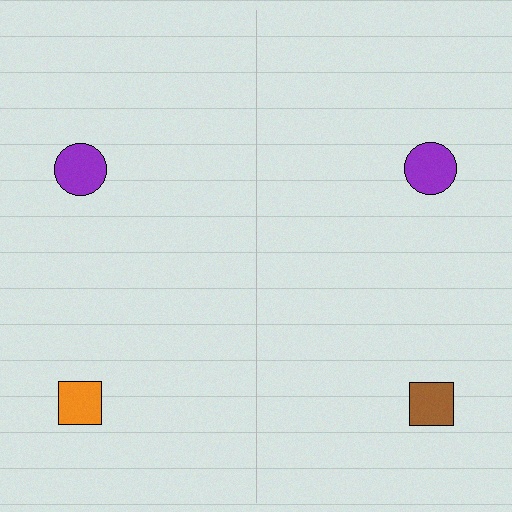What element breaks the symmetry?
The brown square on the right side breaks the symmetry — its mirror counterpart is orange.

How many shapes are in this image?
There are 4 shapes in this image.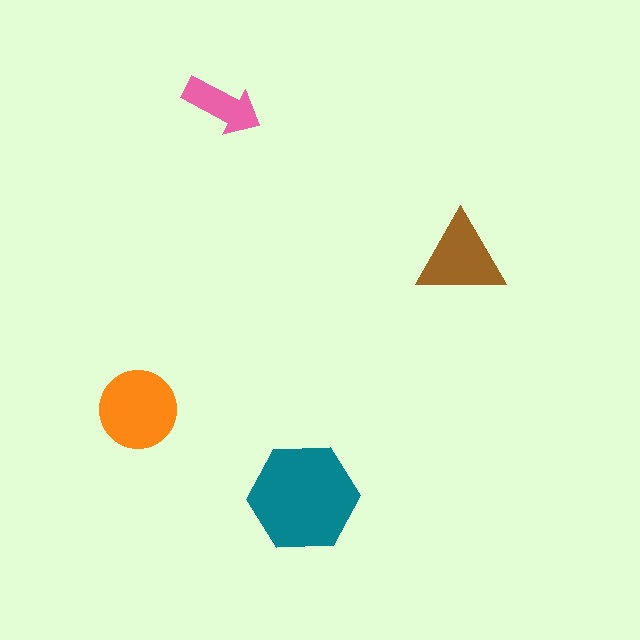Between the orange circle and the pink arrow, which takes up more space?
The orange circle.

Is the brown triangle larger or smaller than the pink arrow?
Larger.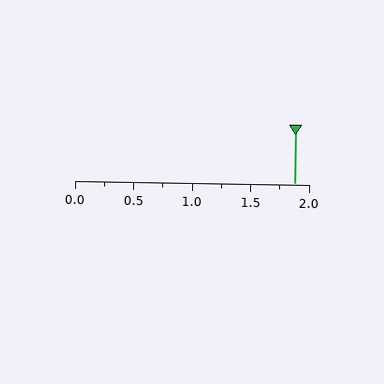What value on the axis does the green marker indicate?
The marker indicates approximately 1.88.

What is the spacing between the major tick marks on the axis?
The major ticks are spaced 0.5 apart.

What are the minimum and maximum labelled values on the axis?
The axis runs from 0.0 to 2.0.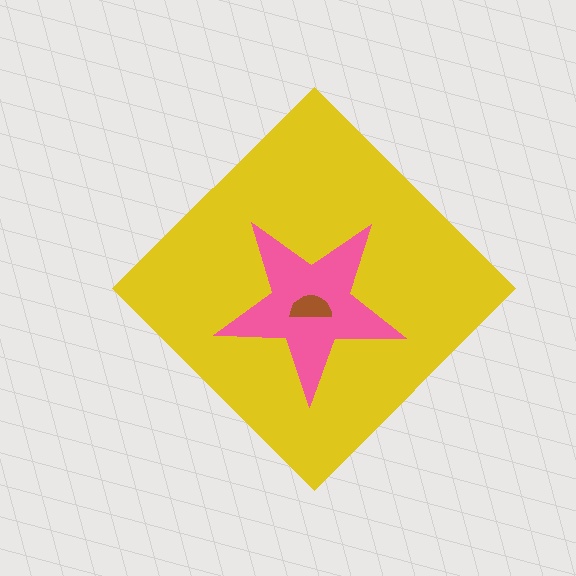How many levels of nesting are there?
3.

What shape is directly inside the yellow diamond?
The pink star.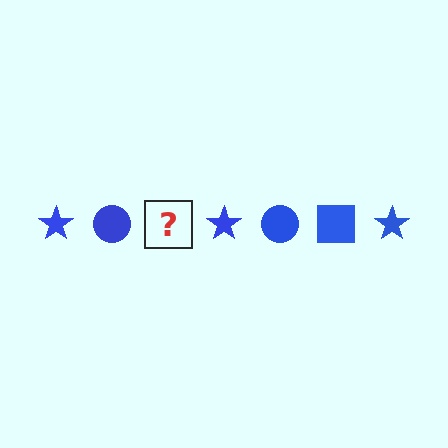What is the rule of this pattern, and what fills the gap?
The rule is that the pattern cycles through star, circle, square shapes in blue. The gap should be filled with a blue square.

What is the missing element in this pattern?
The missing element is a blue square.